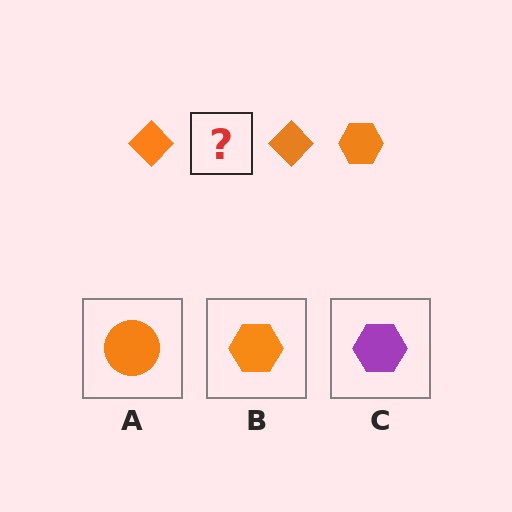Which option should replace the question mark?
Option B.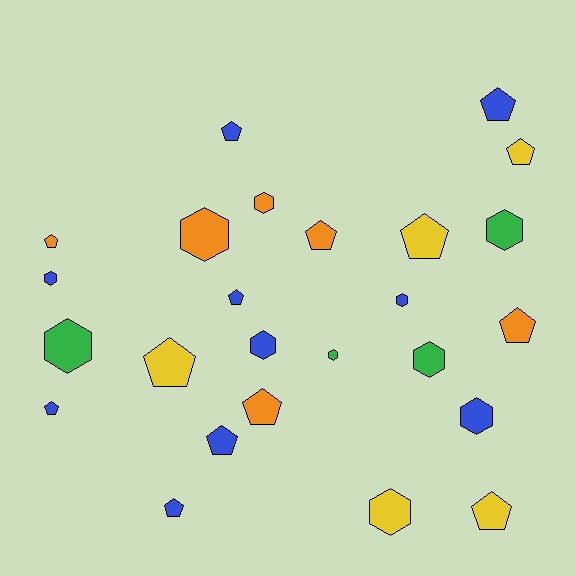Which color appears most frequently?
Blue, with 10 objects.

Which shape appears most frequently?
Pentagon, with 14 objects.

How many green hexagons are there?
There are 4 green hexagons.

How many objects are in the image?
There are 25 objects.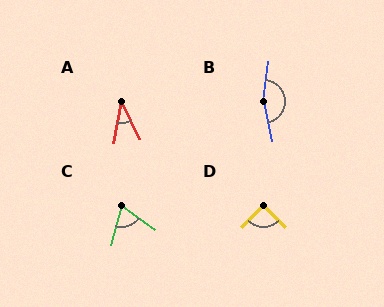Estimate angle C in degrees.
Approximately 69 degrees.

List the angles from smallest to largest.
A (35°), C (69°), D (90°), B (160°).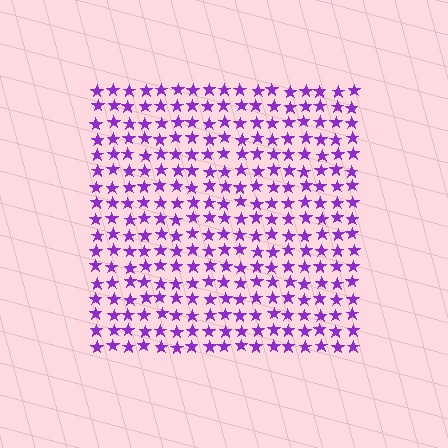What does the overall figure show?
The overall figure shows a square.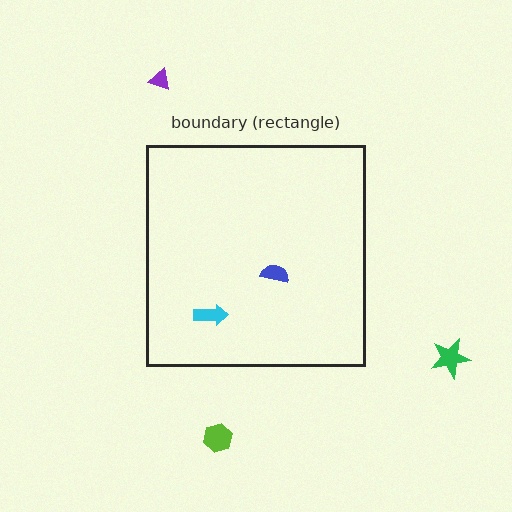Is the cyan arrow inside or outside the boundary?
Inside.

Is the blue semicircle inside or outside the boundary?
Inside.